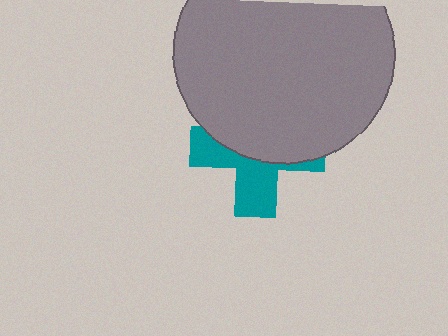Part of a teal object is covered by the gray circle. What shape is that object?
It is a cross.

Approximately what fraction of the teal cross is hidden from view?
Roughly 57% of the teal cross is hidden behind the gray circle.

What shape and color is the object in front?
The object in front is a gray circle.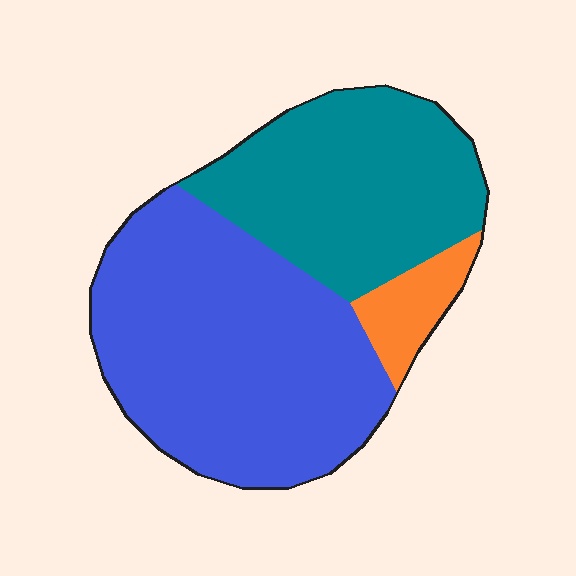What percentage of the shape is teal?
Teal covers around 35% of the shape.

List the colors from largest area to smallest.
From largest to smallest: blue, teal, orange.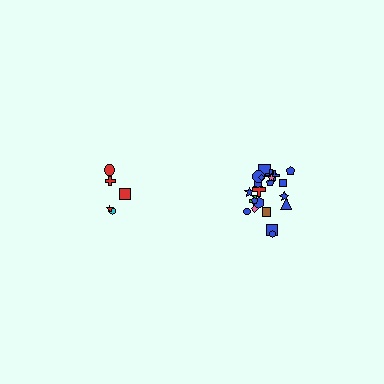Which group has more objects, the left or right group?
The right group.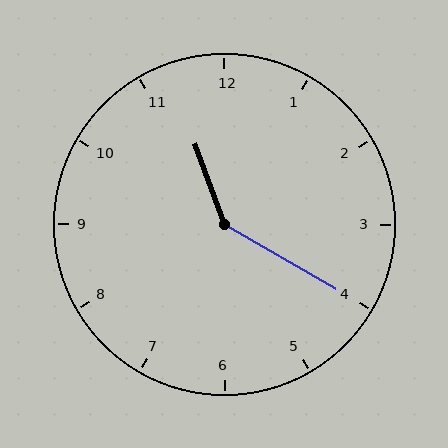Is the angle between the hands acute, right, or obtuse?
It is obtuse.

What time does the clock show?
11:20.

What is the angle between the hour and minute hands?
Approximately 140 degrees.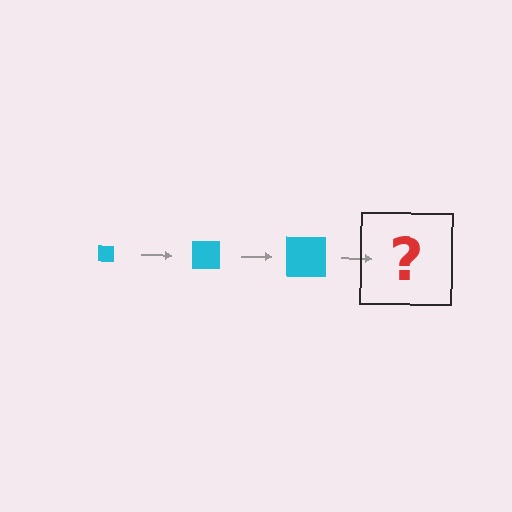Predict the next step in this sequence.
The next step is a cyan square, larger than the previous one.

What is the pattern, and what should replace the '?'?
The pattern is that the square gets progressively larger each step. The '?' should be a cyan square, larger than the previous one.